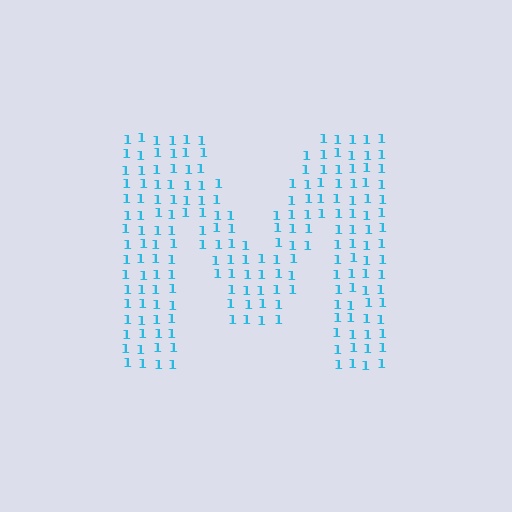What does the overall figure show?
The overall figure shows the letter M.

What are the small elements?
The small elements are digit 1's.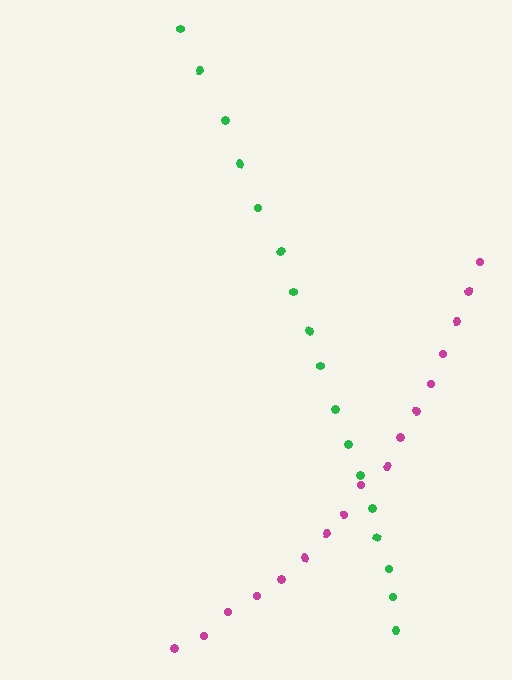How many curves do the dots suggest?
There are 2 distinct paths.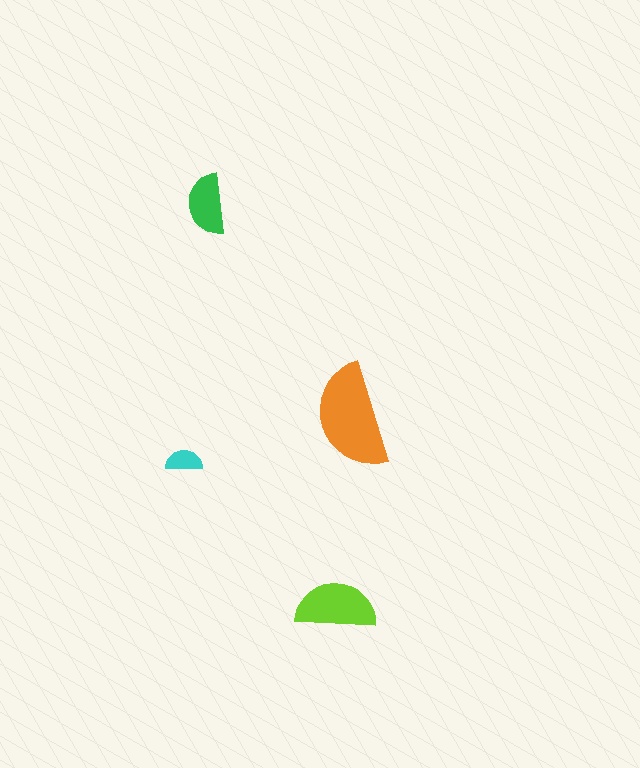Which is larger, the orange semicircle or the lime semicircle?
The orange one.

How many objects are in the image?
There are 4 objects in the image.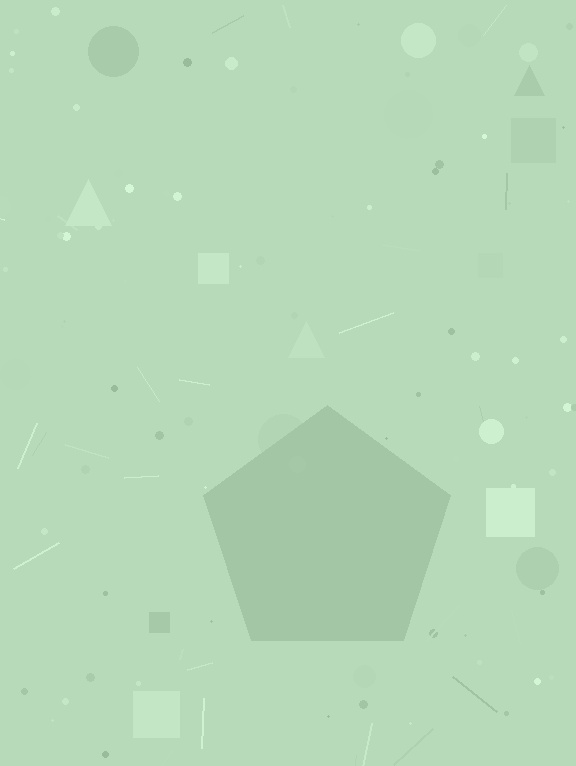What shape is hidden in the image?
A pentagon is hidden in the image.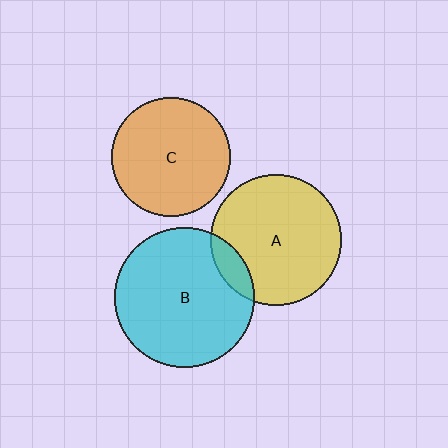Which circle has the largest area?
Circle B (cyan).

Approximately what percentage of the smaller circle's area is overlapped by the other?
Approximately 10%.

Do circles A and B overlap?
Yes.